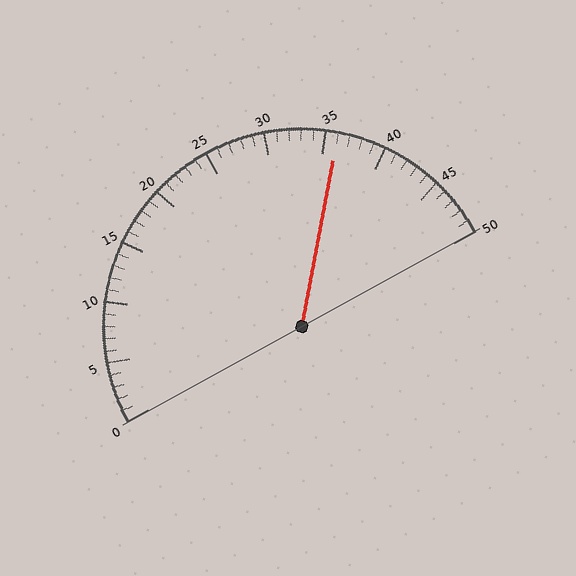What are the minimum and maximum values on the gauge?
The gauge ranges from 0 to 50.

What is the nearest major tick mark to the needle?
The nearest major tick mark is 35.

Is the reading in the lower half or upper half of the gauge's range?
The reading is in the upper half of the range (0 to 50).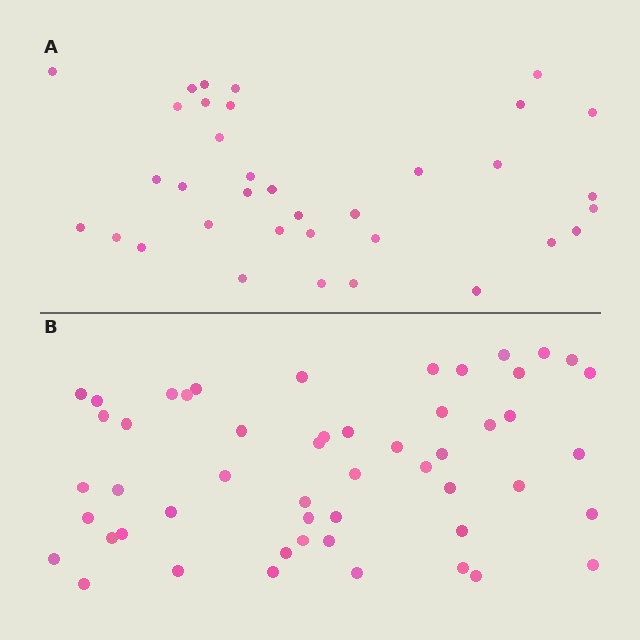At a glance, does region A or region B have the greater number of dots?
Region B (the bottom region) has more dots.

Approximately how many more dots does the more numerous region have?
Region B has approximately 15 more dots than region A.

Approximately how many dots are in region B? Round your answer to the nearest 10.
About 50 dots. (The exact count is 52, which rounds to 50.)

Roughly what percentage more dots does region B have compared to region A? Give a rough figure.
About 50% more.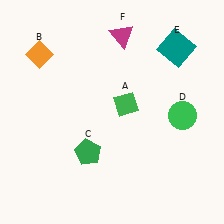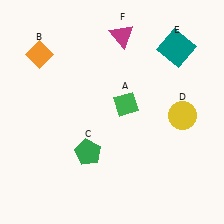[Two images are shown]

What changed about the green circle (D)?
In Image 1, D is green. In Image 2, it changed to yellow.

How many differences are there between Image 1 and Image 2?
There is 1 difference between the two images.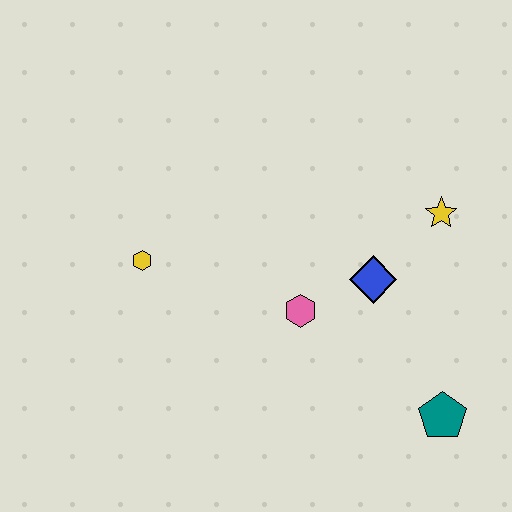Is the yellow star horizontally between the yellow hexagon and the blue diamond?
No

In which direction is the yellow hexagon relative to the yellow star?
The yellow hexagon is to the left of the yellow star.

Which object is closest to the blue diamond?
The pink hexagon is closest to the blue diamond.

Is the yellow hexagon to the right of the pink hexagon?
No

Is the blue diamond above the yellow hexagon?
No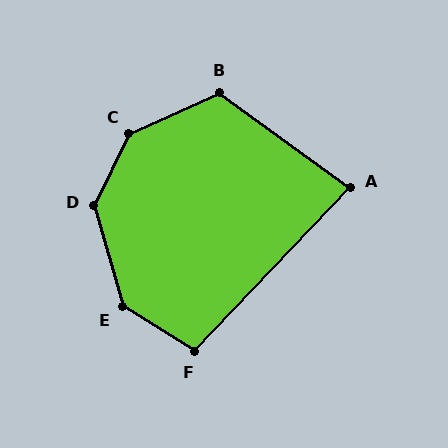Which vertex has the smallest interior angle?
A, at approximately 82 degrees.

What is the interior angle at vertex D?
Approximately 139 degrees (obtuse).